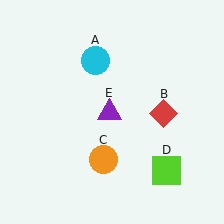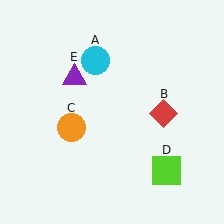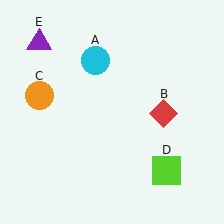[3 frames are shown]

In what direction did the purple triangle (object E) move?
The purple triangle (object E) moved up and to the left.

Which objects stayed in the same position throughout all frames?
Cyan circle (object A) and red diamond (object B) and lime square (object D) remained stationary.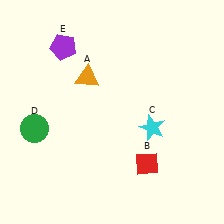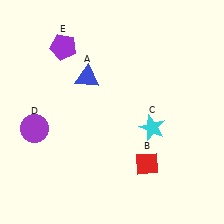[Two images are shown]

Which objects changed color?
A changed from orange to blue. D changed from green to purple.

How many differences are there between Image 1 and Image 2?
There are 2 differences between the two images.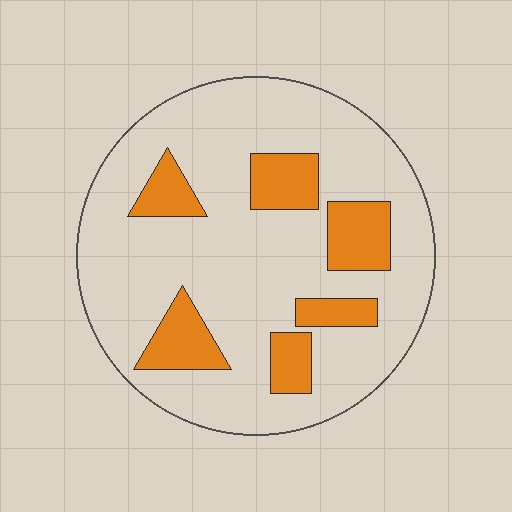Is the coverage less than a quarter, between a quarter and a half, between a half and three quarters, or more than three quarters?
Less than a quarter.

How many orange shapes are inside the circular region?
6.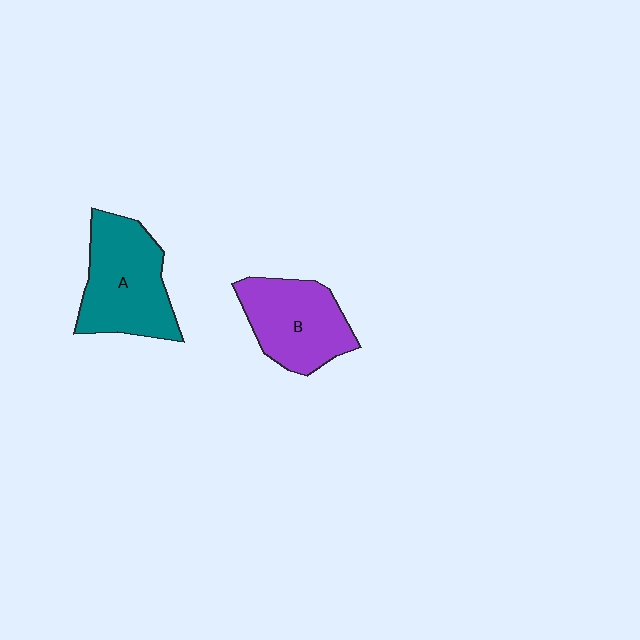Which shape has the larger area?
Shape A (teal).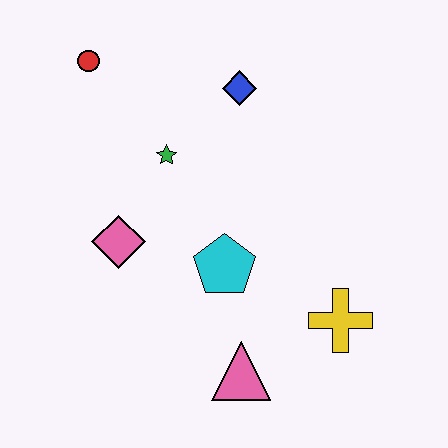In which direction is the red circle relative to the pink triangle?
The red circle is above the pink triangle.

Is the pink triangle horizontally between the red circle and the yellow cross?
Yes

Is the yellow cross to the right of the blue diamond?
Yes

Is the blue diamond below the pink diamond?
No